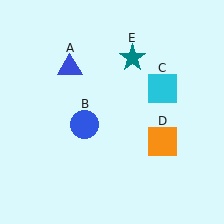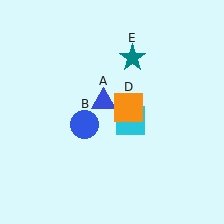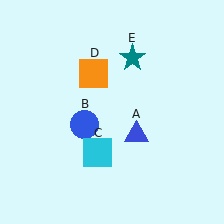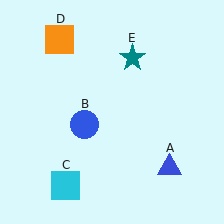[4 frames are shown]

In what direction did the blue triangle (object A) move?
The blue triangle (object A) moved down and to the right.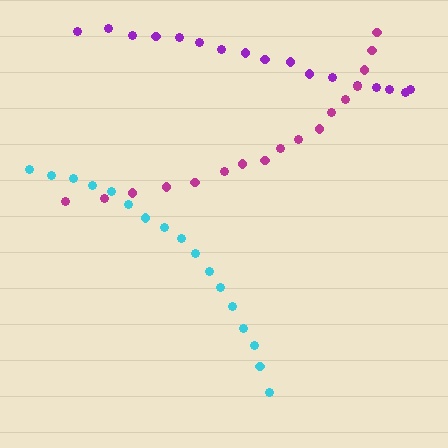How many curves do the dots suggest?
There are 3 distinct paths.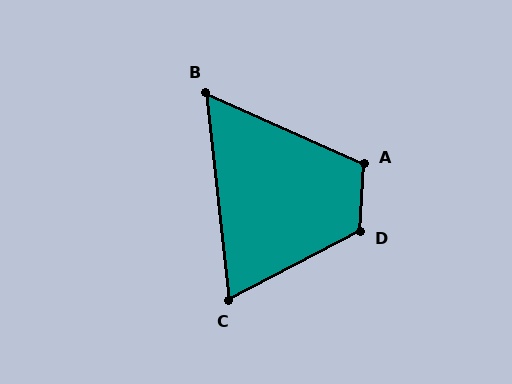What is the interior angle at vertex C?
Approximately 69 degrees (acute).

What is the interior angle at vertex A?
Approximately 111 degrees (obtuse).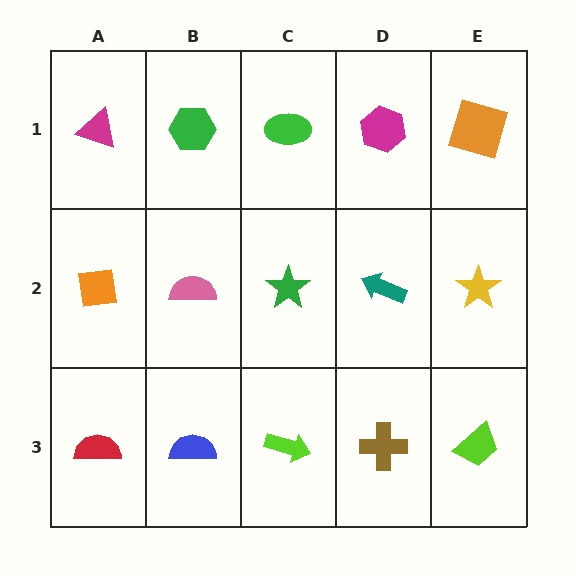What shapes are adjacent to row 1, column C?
A green star (row 2, column C), a green hexagon (row 1, column B), a magenta hexagon (row 1, column D).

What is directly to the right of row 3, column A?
A blue semicircle.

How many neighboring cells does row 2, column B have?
4.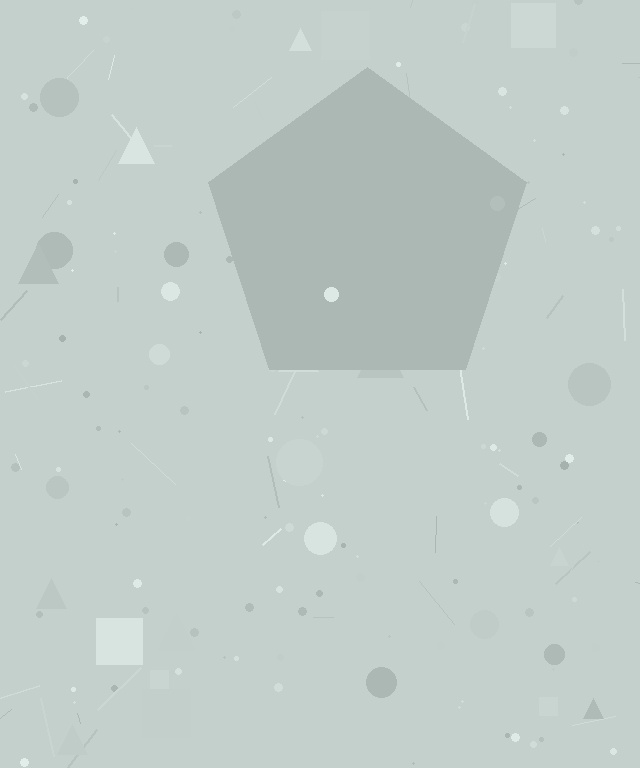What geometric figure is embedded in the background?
A pentagon is embedded in the background.